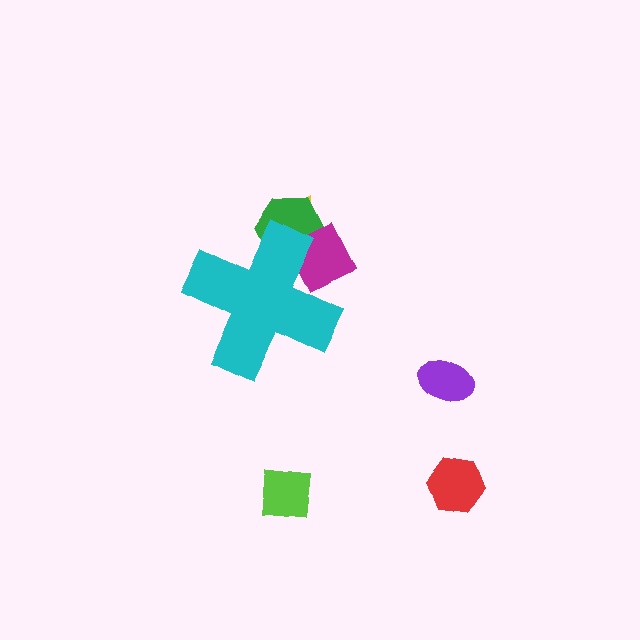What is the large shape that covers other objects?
A cyan cross.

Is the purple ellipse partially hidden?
No, the purple ellipse is fully visible.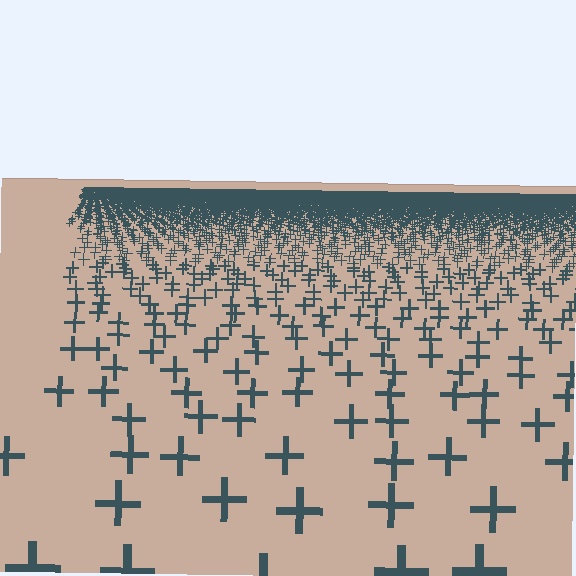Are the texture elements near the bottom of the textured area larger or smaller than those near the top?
Larger. Near the bottom, elements are closer to the viewer and appear at a bigger on-screen size.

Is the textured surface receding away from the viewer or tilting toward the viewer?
The surface is receding away from the viewer. Texture elements get smaller and denser toward the top.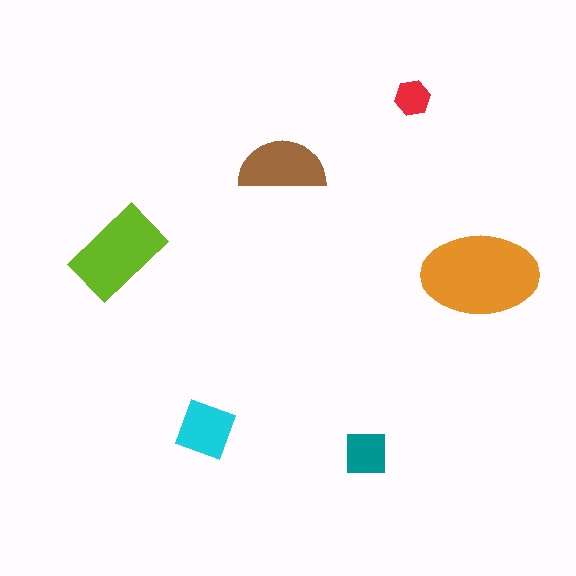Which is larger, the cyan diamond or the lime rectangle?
The lime rectangle.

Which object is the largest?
The orange ellipse.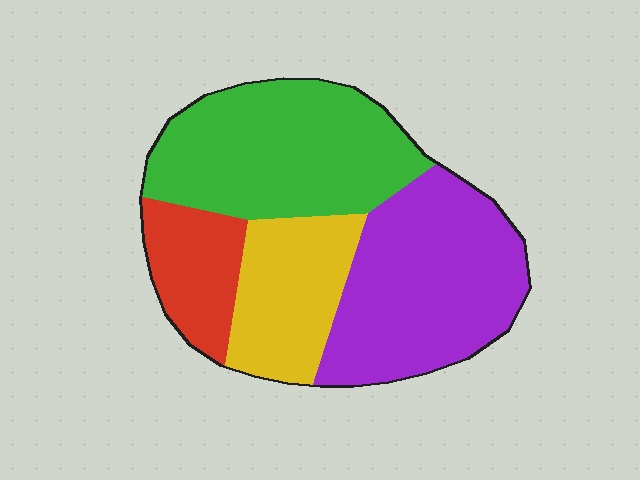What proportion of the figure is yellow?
Yellow covers roughly 20% of the figure.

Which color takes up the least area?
Red, at roughly 15%.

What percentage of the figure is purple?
Purple takes up about one third (1/3) of the figure.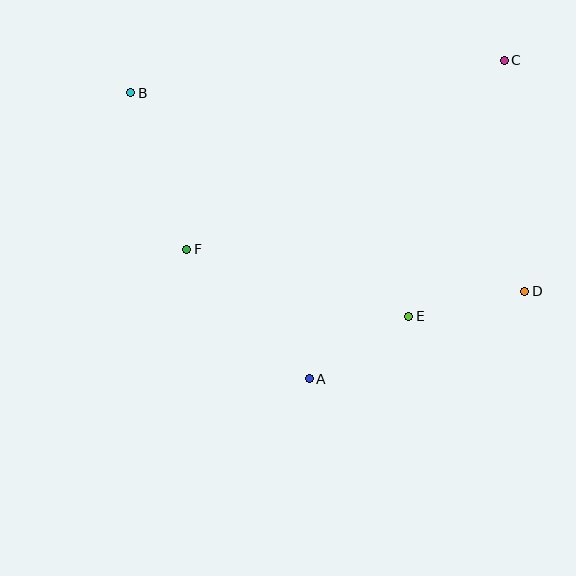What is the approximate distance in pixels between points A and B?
The distance between A and B is approximately 337 pixels.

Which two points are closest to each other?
Points A and E are closest to each other.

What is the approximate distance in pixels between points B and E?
The distance between B and E is approximately 357 pixels.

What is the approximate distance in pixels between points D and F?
The distance between D and F is approximately 340 pixels.